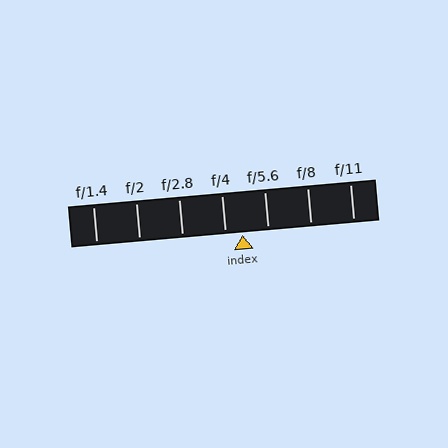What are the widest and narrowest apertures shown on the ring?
The widest aperture shown is f/1.4 and the narrowest is f/11.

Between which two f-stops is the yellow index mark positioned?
The index mark is between f/4 and f/5.6.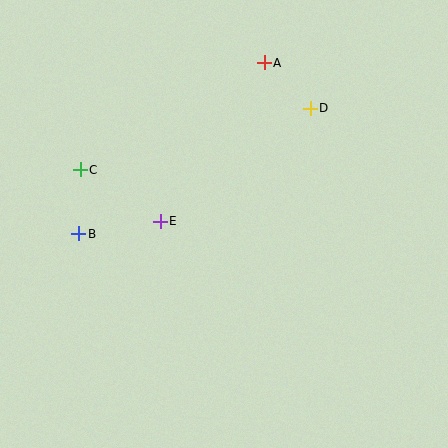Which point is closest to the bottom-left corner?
Point B is closest to the bottom-left corner.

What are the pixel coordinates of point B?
Point B is at (79, 234).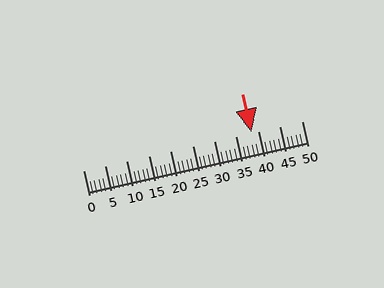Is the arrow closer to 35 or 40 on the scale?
The arrow is closer to 40.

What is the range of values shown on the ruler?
The ruler shows values from 0 to 50.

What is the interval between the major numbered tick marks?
The major tick marks are spaced 5 units apart.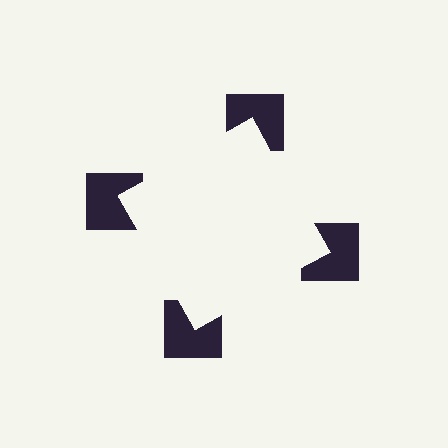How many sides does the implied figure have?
4 sides.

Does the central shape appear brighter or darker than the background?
It typically appears slightly brighter than the background, even though no actual brightness change is drawn.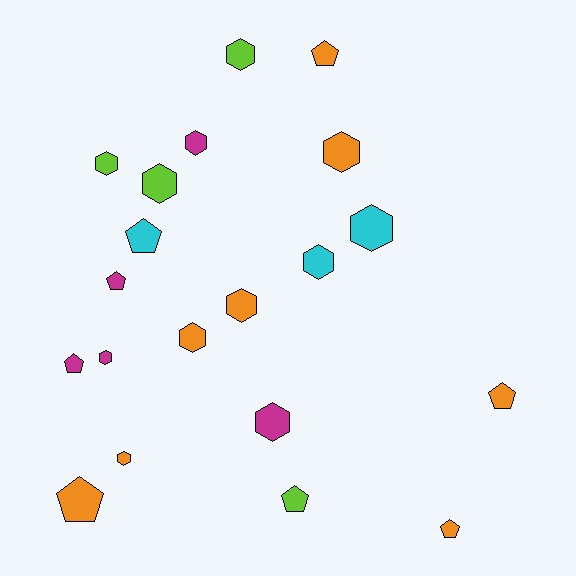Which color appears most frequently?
Orange, with 8 objects.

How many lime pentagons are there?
There is 1 lime pentagon.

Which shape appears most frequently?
Hexagon, with 12 objects.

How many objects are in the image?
There are 20 objects.